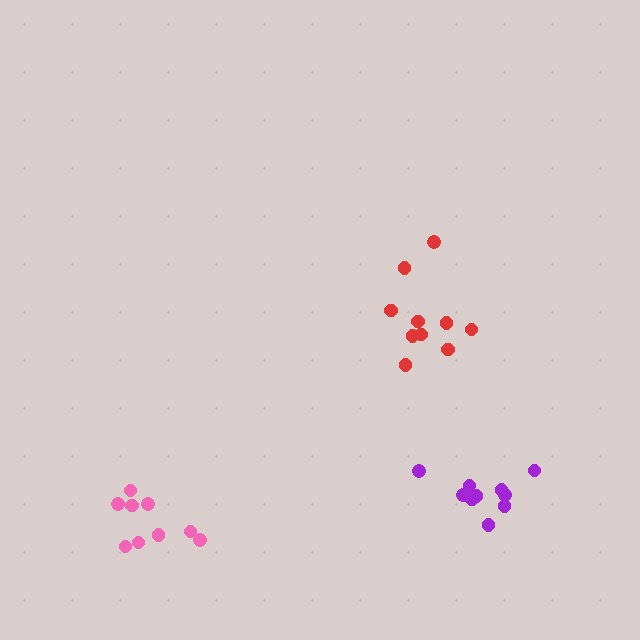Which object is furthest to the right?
The purple cluster is rightmost.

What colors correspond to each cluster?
The clusters are colored: red, pink, purple.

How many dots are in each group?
Group 1: 10 dots, Group 2: 9 dots, Group 3: 11 dots (30 total).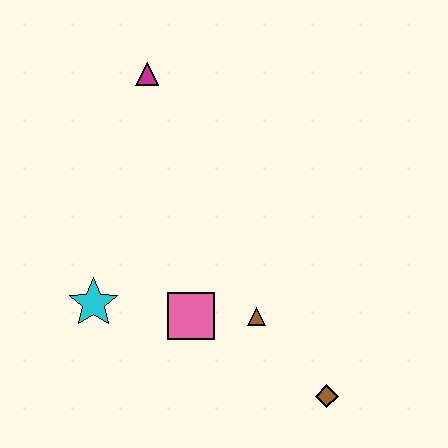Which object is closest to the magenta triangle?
The cyan star is closest to the magenta triangle.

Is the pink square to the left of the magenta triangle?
No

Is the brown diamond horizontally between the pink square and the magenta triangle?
No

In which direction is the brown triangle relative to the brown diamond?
The brown triangle is above the brown diamond.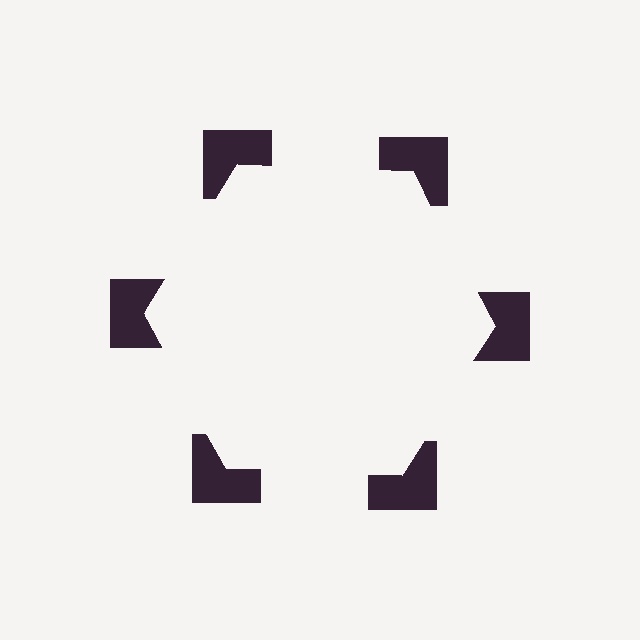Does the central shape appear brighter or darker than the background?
It typically appears slightly brighter than the background, even though no actual brightness change is drawn.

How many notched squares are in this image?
There are 6 — one at each vertex of the illusory hexagon.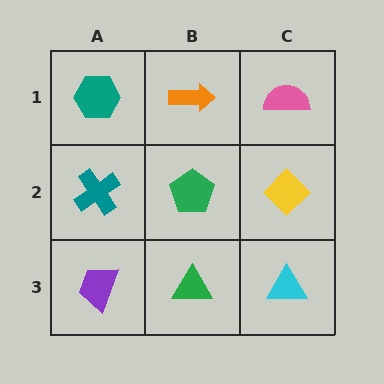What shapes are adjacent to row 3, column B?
A green pentagon (row 2, column B), a purple trapezoid (row 3, column A), a cyan triangle (row 3, column C).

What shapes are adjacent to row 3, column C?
A yellow diamond (row 2, column C), a green triangle (row 3, column B).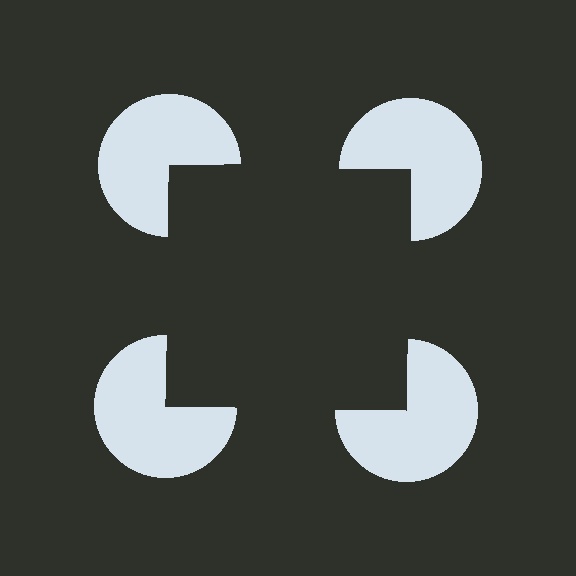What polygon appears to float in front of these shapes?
An illusory square — its edges are inferred from the aligned wedge cuts in the pac-man discs, not physically drawn.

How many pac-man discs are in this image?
There are 4 — one at each vertex of the illusory square.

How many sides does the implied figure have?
4 sides.